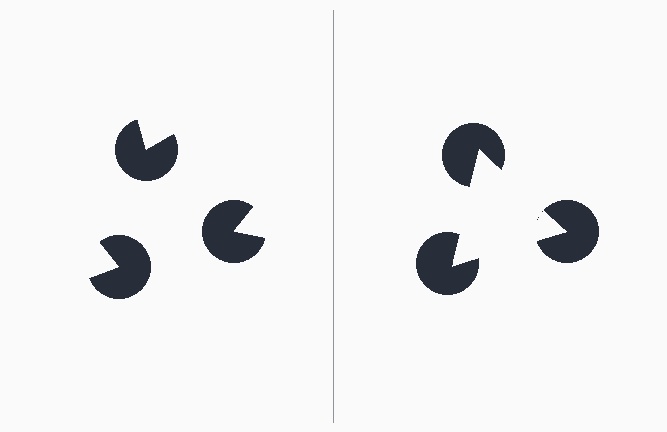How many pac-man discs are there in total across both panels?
6 — 3 on each side.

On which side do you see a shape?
An illusory triangle appears on the right side. On the left side the wedge cuts are rotated, so no coherent shape forms.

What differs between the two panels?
The pac-man discs are positioned identically on both sides; only the wedge orientations differ. On the right they align to a triangle; on the left they are misaligned.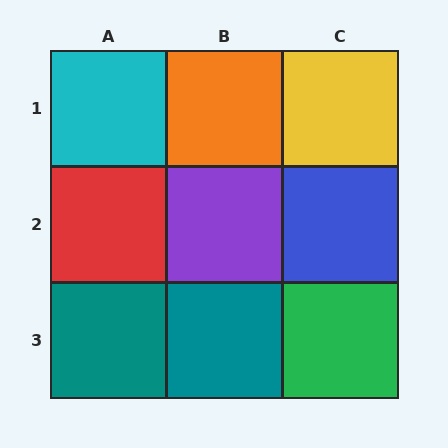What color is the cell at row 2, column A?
Red.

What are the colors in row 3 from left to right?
Teal, teal, green.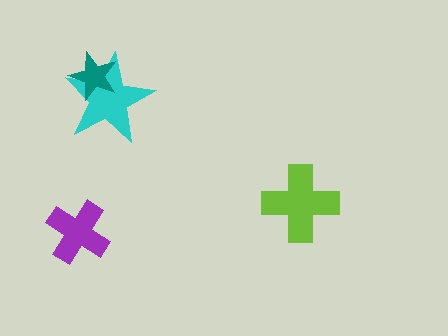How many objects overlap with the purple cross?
0 objects overlap with the purple cross.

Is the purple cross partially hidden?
No, no other shape covers it.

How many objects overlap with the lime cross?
0 objects overlap with the lime cross.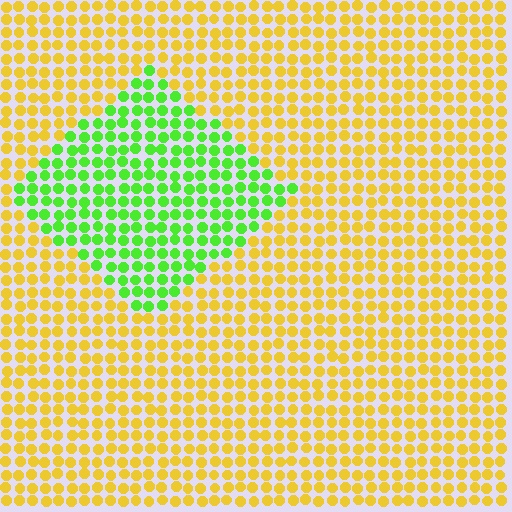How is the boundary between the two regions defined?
The boundary is defined purely by a slight shift in hue (about 62 degrees). Spacing, size, and orientation are identical on both sides.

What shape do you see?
I see a diamond.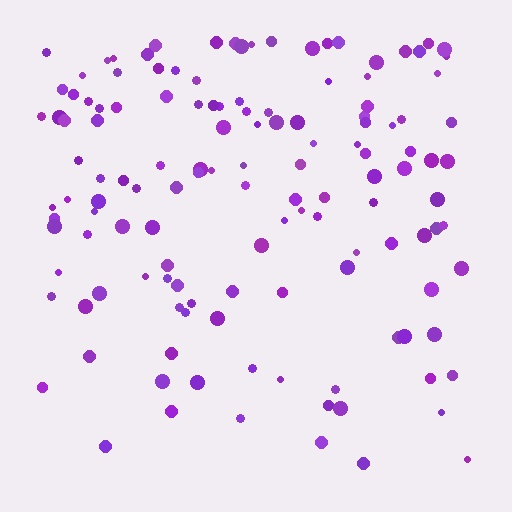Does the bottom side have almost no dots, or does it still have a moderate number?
Still a moderate number, just noticeably fewer than the top.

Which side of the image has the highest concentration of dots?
The top.